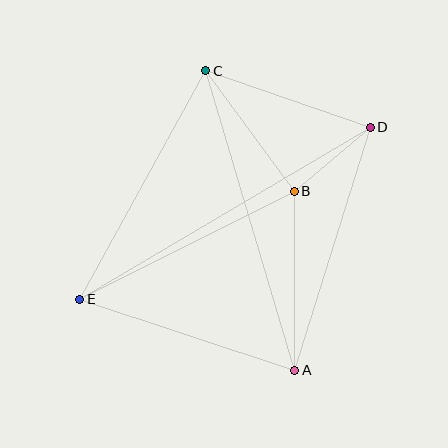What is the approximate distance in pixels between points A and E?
The distance between A and E is approximately 227 pixels.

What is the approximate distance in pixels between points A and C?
The distance between A and C is approximately 312 pixels.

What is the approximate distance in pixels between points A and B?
The distance between A and B is approximately 179 pixels.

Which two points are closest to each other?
Points B and D are closest to each other.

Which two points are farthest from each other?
Points D and E are farthest from each other.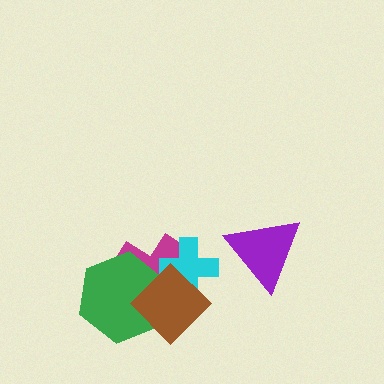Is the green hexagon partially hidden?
Yes, it is partially covered by another shape.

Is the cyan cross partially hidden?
Yes, it is partially covered by another shape.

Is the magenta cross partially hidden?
Yes, it is partially covered by another shape.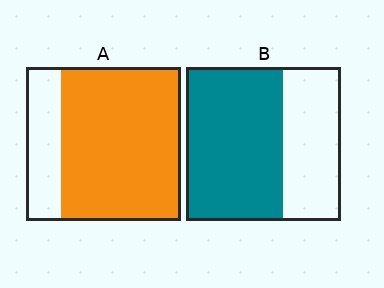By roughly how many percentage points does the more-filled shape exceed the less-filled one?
By roughly 15 percentage points (A over B).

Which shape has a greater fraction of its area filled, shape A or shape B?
Shape A.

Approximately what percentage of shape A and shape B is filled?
A is approximately 75% and B is approximately 65%.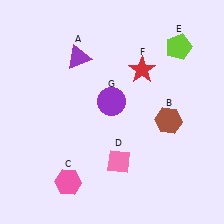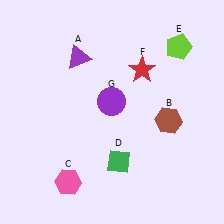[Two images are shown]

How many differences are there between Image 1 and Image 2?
There is 1 difference between the two images.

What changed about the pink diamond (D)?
In Image 1, D is pink. In Image 2, it changed to green.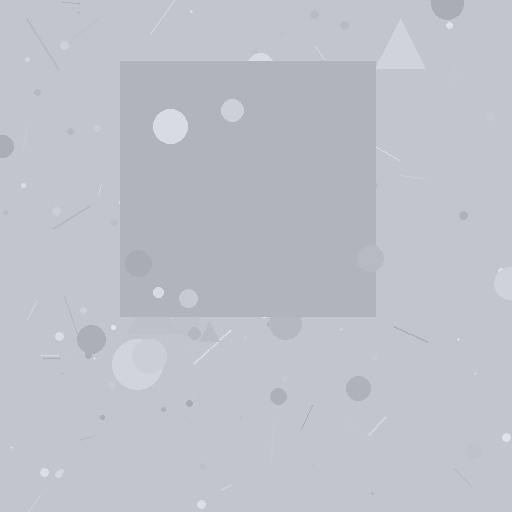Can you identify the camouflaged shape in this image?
The camouflaged shape is a square.